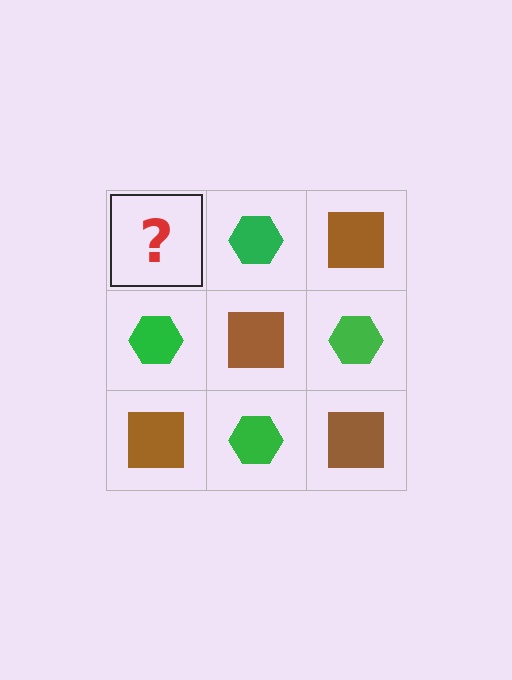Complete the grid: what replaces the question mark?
The question mark should be replaced with a brown square.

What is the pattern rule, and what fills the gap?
The rule is that it alternates brown square and green hexagon in a checkerboard pattern. The gap should be filled with a brown square.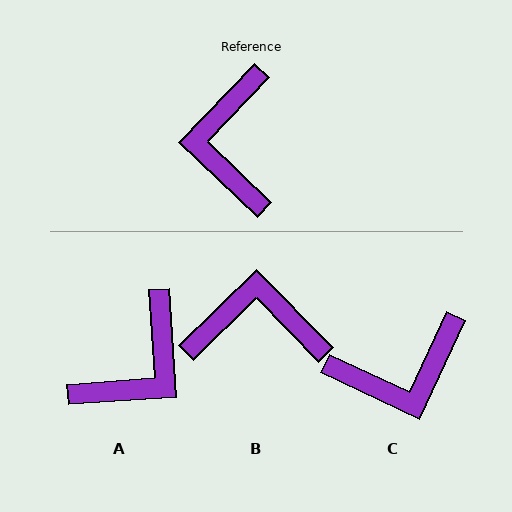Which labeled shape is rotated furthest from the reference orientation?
A, about 138 degrees away.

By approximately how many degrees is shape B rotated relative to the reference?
Approximately 92 degrees clockwise.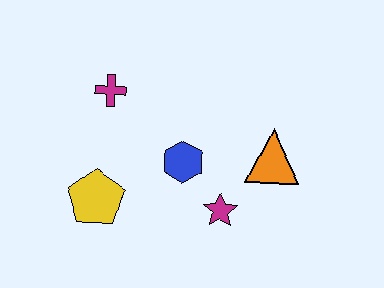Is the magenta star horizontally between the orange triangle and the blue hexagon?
Yes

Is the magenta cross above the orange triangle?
Yes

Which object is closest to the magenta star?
The blue hexagon is closest to the magenta star.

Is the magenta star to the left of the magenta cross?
No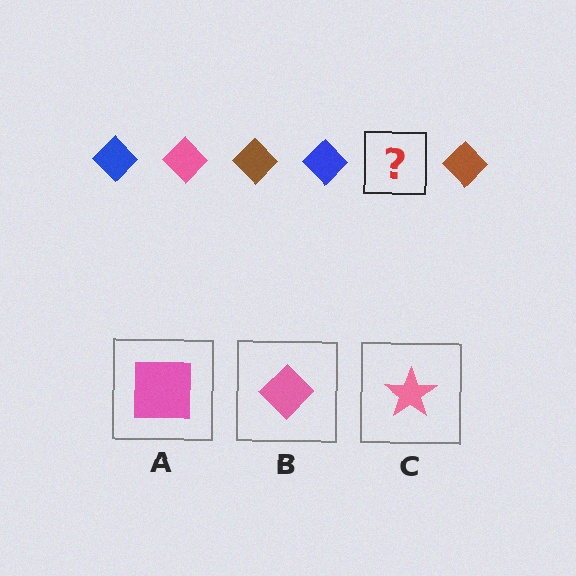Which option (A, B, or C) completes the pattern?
B.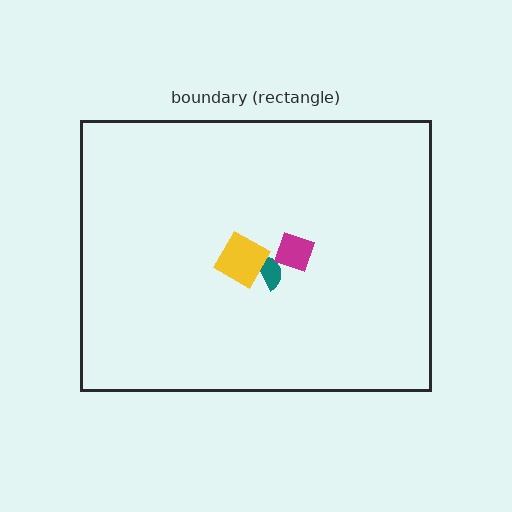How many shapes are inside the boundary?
3 inside, 0 outside.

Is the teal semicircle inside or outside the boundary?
Inside.